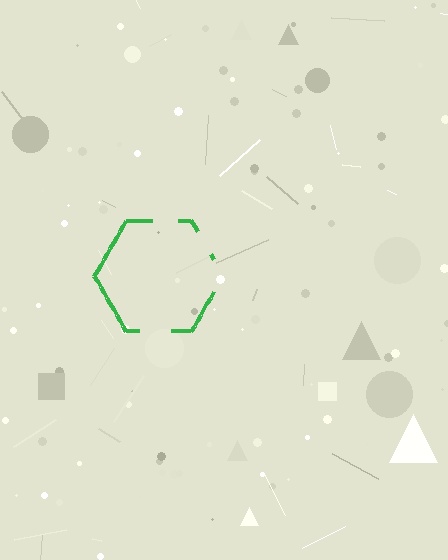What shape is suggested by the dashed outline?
The dashed outline suggests a hexagon.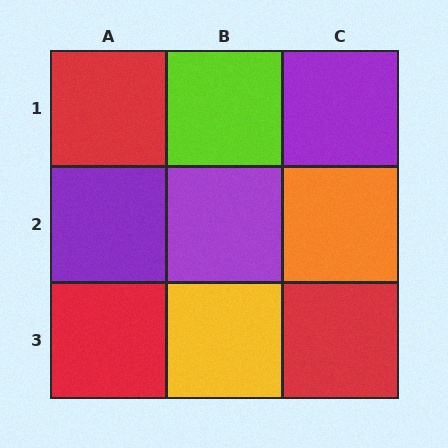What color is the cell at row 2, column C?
Orange.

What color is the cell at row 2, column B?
Purple.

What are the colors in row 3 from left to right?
Red, yellow, red.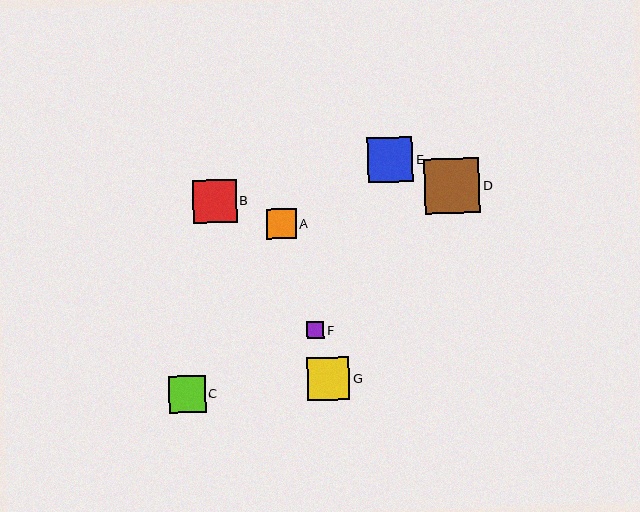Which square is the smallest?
Square F is the smallest with a size of approximately 17 pixels.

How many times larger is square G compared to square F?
Square G is approximately 2.5 times the size of square F.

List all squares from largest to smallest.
From largest to smallest: D, E, B, G, C, A, F.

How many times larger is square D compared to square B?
Square D is approximately 1.2 times the size of square B.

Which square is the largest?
Square D is the largest with a size of approximately 55 pixels.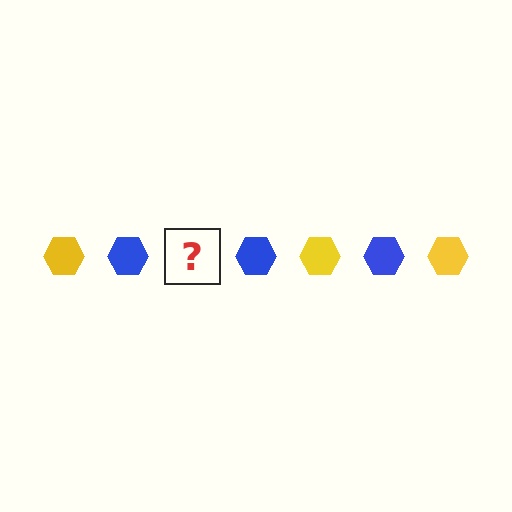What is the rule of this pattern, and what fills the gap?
The rule is that the pattern cycles through yellow, blue hexagons. The gap should be filled with a yellow hexagon.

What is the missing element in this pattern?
The missing element is a yellow hexagon.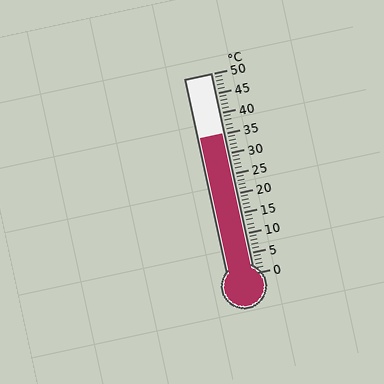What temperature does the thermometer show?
The thermometer shows approximately 35°C.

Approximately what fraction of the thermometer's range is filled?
The thermometer is filled to approximately 70% of its range.